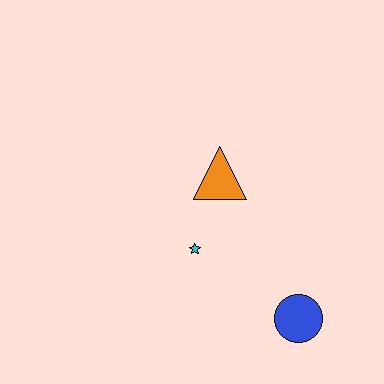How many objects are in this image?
There are 3 objects.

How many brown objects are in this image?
There are no brown objects.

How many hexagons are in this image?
There are no hexagons.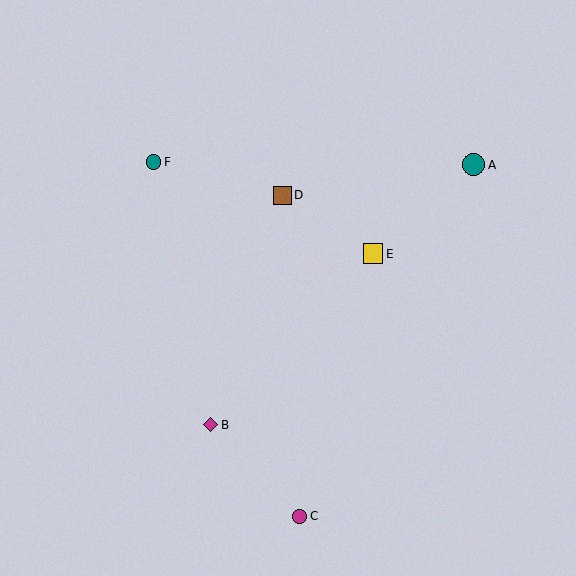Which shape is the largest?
The teal circle (labeled A) is the largest.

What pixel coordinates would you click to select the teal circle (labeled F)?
Click at (153, 162) to select the teal circle F.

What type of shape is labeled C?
Shape C is a magenta circle.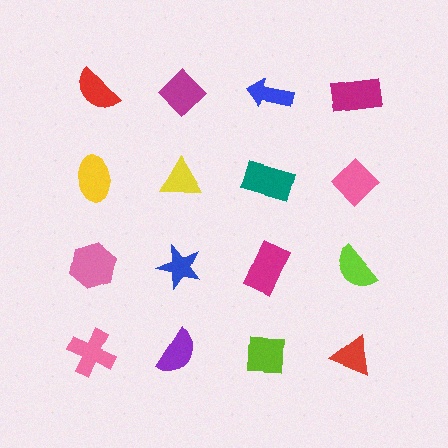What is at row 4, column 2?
A purple semicircle.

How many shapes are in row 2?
4 shapes.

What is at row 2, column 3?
A teal rectangle.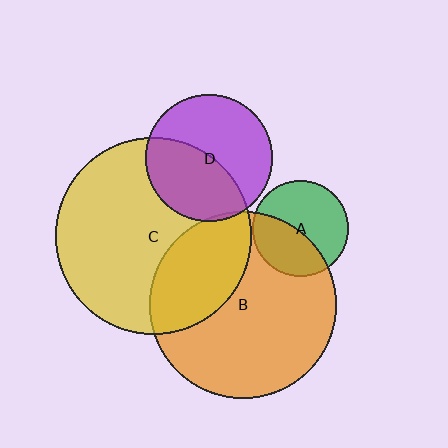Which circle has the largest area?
Circle C (yellow).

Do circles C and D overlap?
Yes.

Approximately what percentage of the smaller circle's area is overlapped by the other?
Approximately 45%.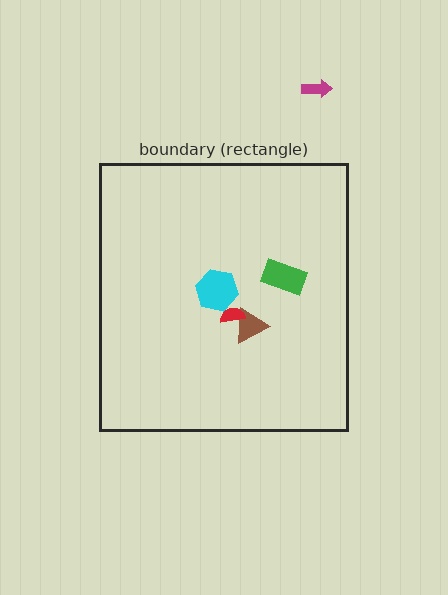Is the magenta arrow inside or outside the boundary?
Outside.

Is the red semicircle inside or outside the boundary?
Inside.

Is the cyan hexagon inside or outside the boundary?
Inside.